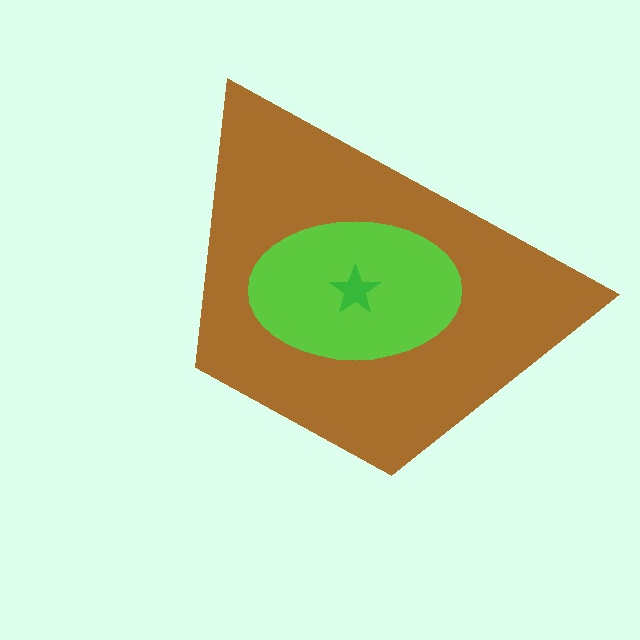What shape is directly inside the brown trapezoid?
The lime ellipse.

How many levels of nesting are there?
3.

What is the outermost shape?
The brown trapezoid.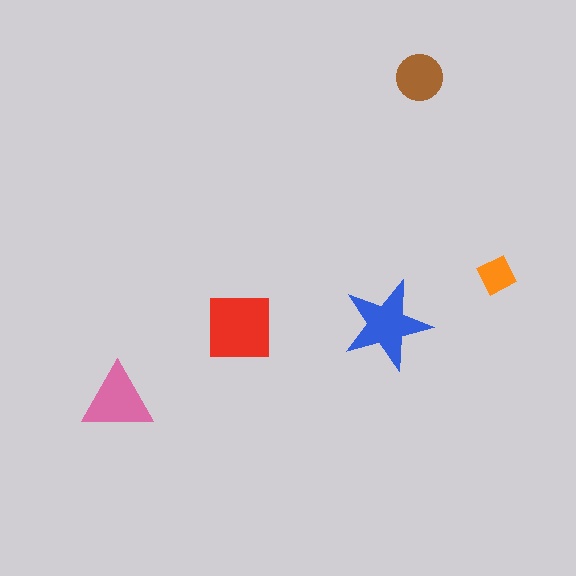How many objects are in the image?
There are 5 objects in the image.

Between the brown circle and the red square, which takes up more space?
The red square.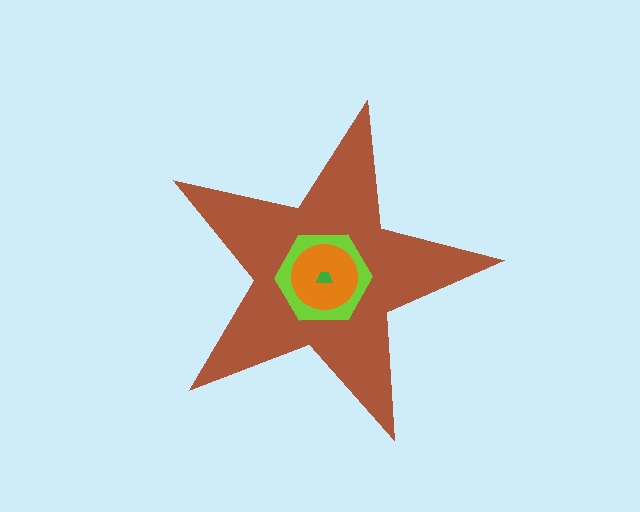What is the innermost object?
The green trapezoid.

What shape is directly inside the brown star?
The lime hexagon.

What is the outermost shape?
The brown star.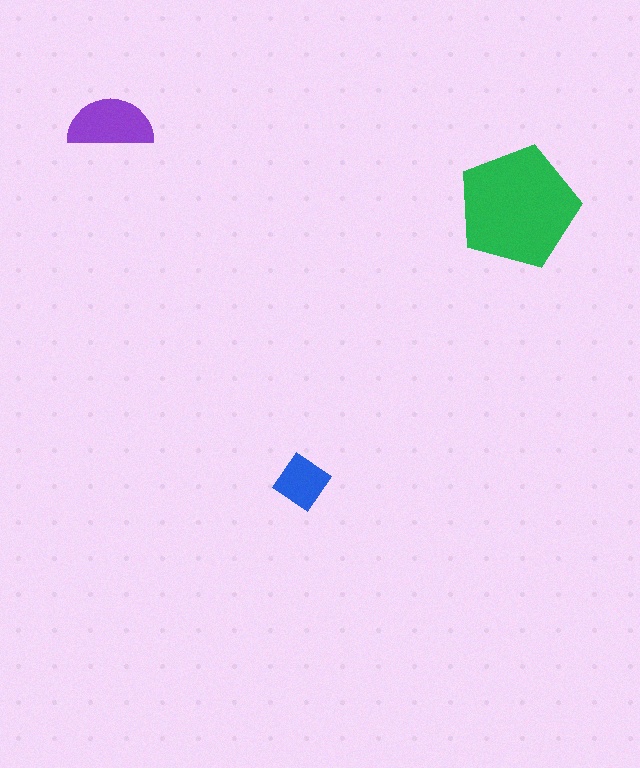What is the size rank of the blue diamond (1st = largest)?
3rd.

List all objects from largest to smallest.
The green pentagon, the purple semicircle, the blue diamond.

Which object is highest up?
The purple semicircle is topmost.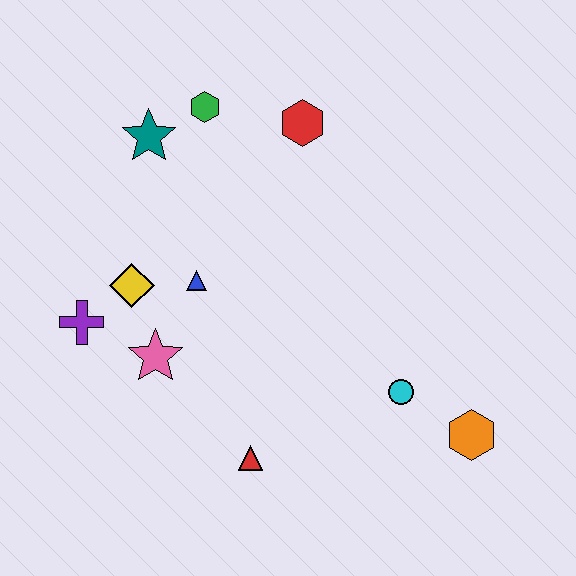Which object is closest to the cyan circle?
The orange hexagon is closest to the cyan circle.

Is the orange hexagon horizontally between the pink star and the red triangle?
No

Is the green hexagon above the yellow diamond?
Yes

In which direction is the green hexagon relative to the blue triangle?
The green hexagon is above the blue triangle.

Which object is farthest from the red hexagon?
The orange hexagon is farthest from the red hexagon.